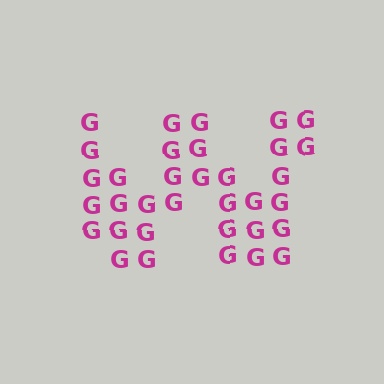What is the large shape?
The large shape is the letter W.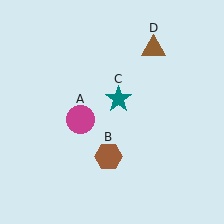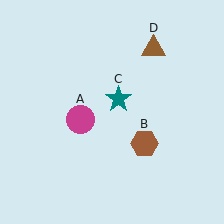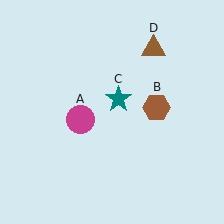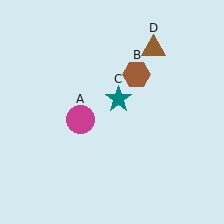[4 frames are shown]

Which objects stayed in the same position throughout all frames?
Magenta circle (object A) and teal star (object C) and brown triangle (object D) remained stationary.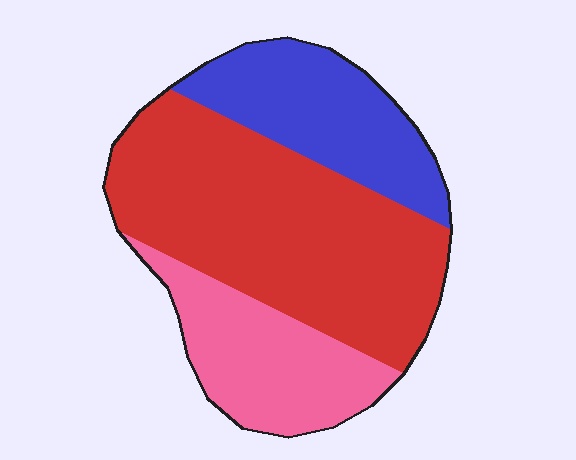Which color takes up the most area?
Red, at roughly 55%.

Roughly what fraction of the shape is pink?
Pink covers roughly 25% of the shape.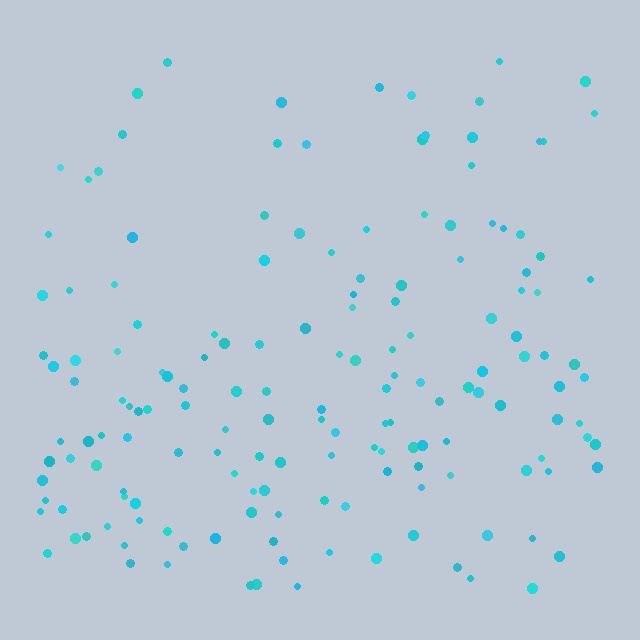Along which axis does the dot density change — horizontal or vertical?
Vertical.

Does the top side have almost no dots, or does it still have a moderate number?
Still a moderate number, just noticeably fewer than the bottom.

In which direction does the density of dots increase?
From top to bottom, with the bottom side densest.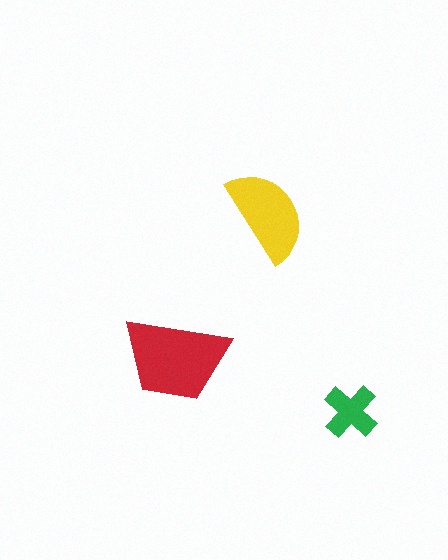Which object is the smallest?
The green cross.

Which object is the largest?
The red trapezoid.